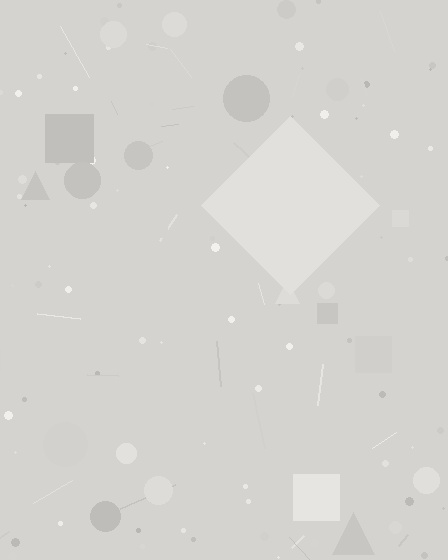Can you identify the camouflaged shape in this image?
The camouflaged shape is a diamond.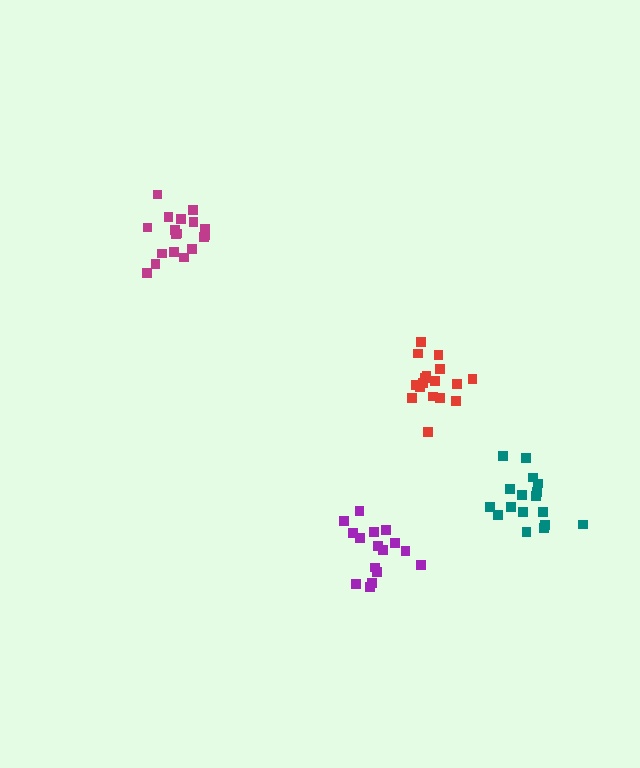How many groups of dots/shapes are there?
There are 4 groups.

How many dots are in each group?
Group 1: 18 dots, Group 2: 16 dots, Group 3: 18 dots, Group 4: 18 dots (70 total).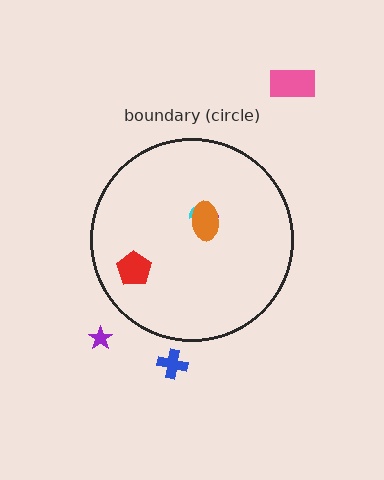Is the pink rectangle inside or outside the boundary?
Outside.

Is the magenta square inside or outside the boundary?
Inside.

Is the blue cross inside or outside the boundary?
Outside.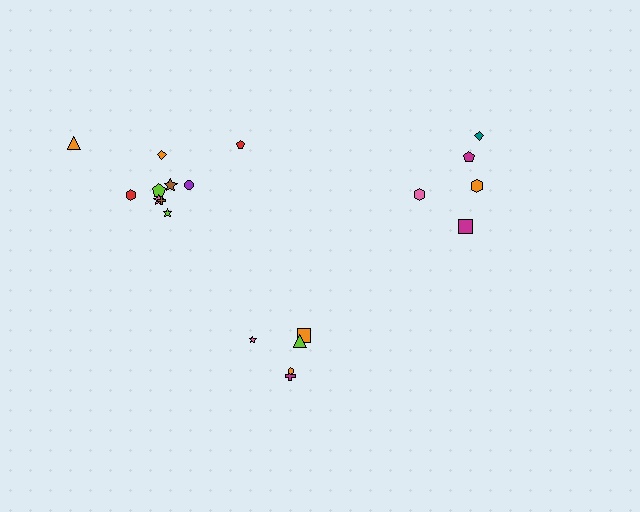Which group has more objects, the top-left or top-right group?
The top-left group.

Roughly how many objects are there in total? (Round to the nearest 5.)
Roughly 20 objects in total.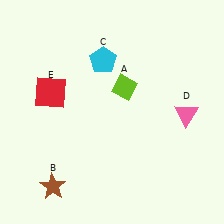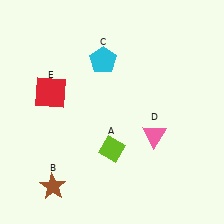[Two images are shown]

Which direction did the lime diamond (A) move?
The lime diamond (A) moved down.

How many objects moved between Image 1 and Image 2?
2 objects moved between the two images.